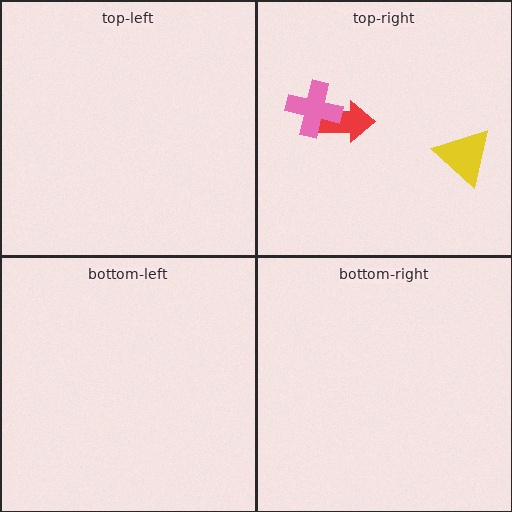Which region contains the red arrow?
The top-right region.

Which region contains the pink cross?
The top-right region.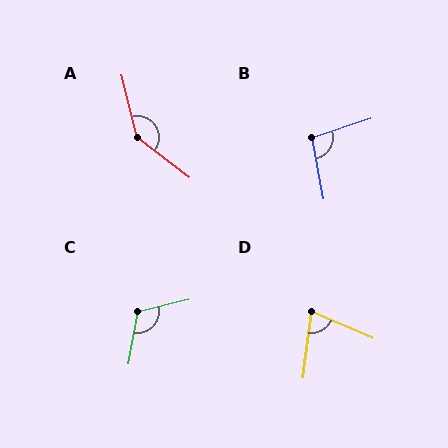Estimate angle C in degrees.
Approximately 114 degrees.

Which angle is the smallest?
D, at approximately 74 degrees.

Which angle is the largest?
A, at approximately 141 degrees.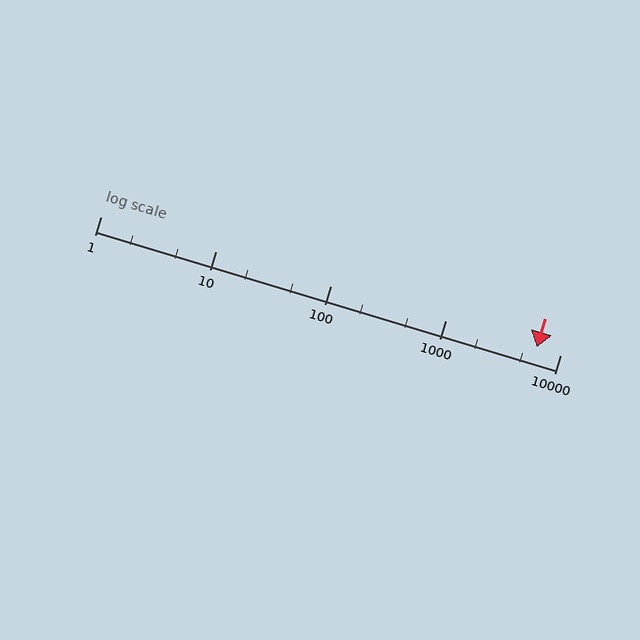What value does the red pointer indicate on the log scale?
The pointer indicates approximately 6200.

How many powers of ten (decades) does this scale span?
The scale spans 4 decades, from 1 to 10000.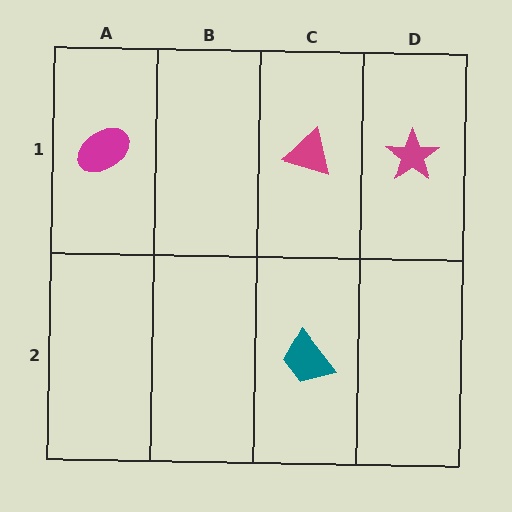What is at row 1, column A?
A magenta ellipse.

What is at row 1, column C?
A magenta triangle.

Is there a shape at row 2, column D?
No, that cell is empty.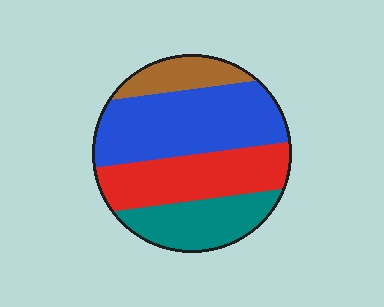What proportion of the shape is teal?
Teal covers around 20% of the shape.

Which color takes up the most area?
Blue, at roughly 40%.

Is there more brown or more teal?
Teal.